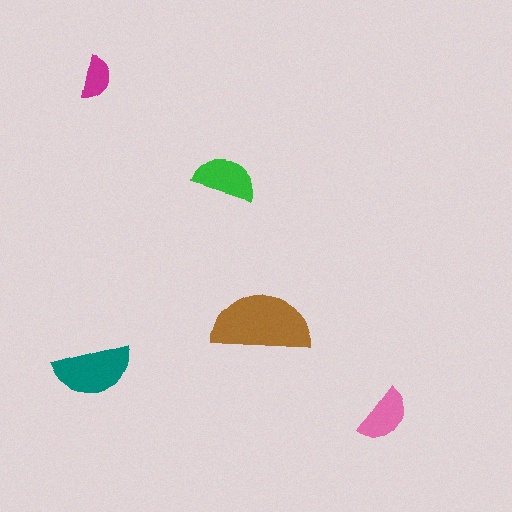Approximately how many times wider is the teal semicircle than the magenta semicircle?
About 2 times wider.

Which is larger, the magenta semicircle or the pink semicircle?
The pink one.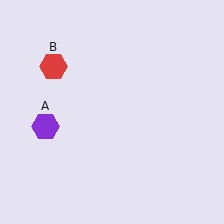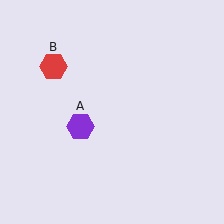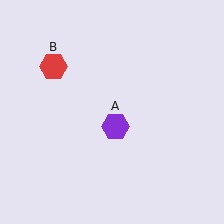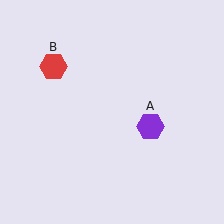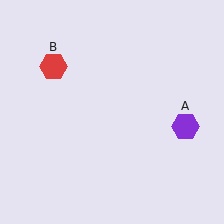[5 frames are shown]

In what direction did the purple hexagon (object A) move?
The purple hexagon (object A) moved right.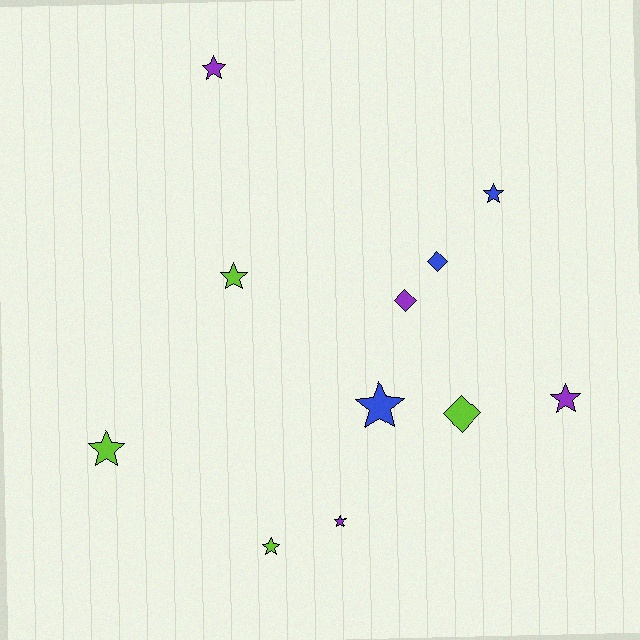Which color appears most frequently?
Purple, with 4 objects.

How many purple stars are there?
There are 3 purple stars.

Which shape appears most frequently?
Star, with 8 objects.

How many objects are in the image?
There are 11 objects.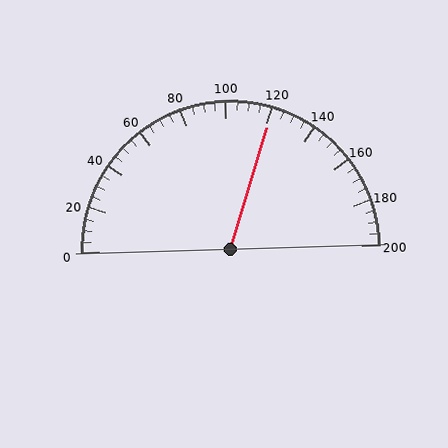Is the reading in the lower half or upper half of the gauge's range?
The reading is in the upper half of the range (0 to 200).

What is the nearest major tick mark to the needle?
The nearest major tick mark is 120.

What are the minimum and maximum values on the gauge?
The gauge ranges from 0 to 200.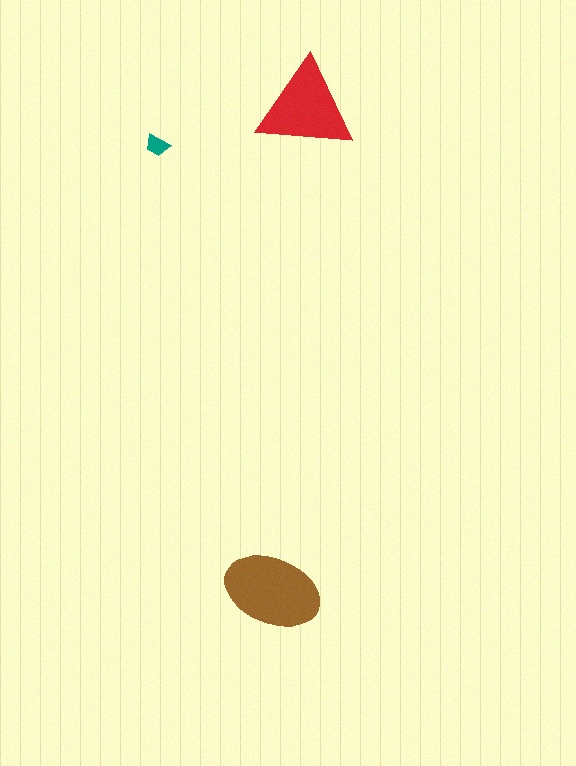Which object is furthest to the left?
The teal trapezoid is leftmost.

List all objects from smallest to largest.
The teal trapezoid, the red triangle, the brown ellipse.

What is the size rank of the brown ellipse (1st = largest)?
1st.